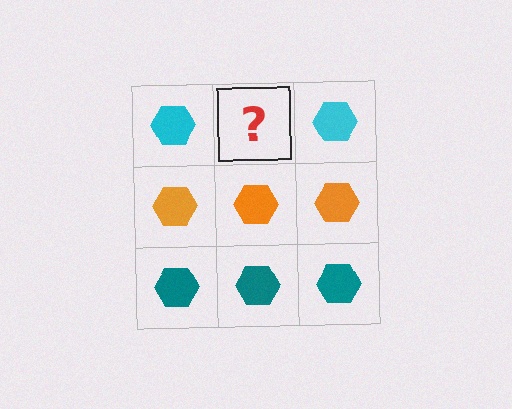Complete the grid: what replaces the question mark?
The question mark should be replaced with a cyan hexagon.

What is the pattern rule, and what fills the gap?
The rule is that each row has a consistent color. The gap should be filled with a cyan hexagon.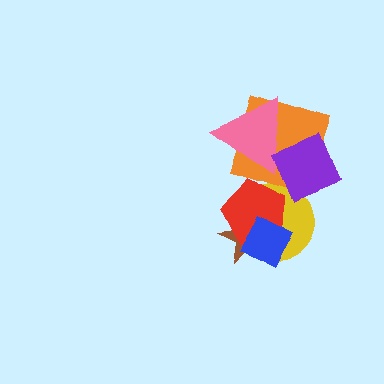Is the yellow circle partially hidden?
Yes, it is partially covered by another shape.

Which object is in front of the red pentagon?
The blue diamond is in front of the red pentagon.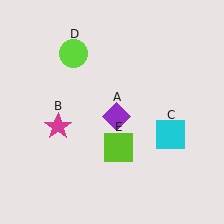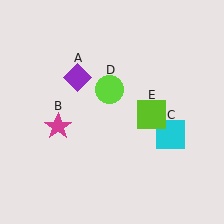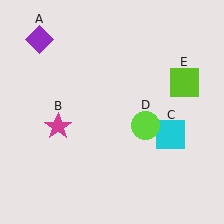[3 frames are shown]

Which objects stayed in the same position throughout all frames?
Magenta star (object B) and cyan square (object C) remained stationary.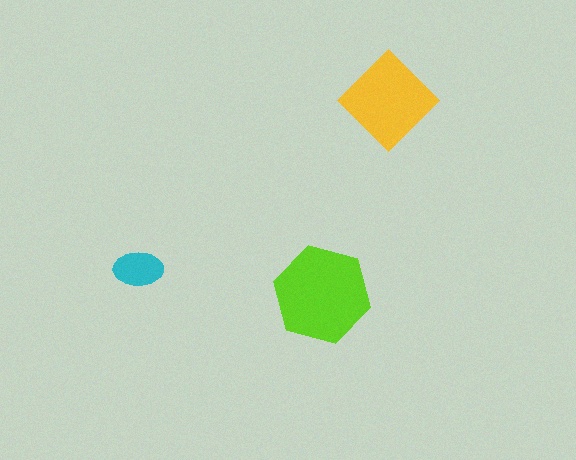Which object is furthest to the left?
The cyan ellipse is leftmost.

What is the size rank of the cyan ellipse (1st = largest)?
3rd.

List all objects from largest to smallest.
The lime hexagon, the yellow diamond, the cyan ellipse.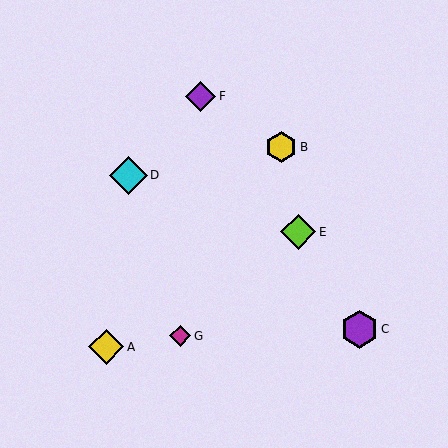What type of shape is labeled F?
Shape F is a purple diamond.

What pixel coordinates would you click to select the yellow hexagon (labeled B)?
Click at (281, 147) to select the yellow hexagon B.